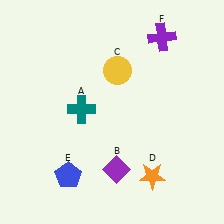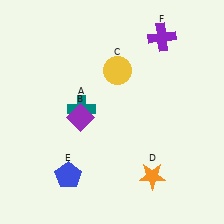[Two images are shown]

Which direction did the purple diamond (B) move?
The purple diamond (B) moved up.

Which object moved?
The purple diamond (B) moved up.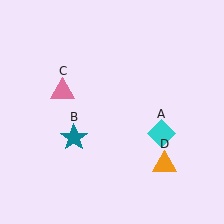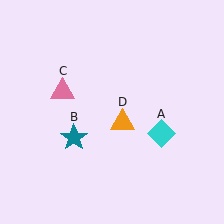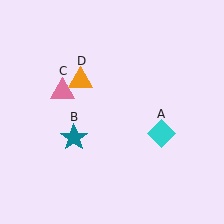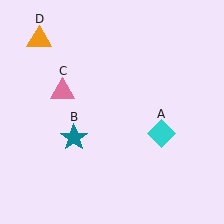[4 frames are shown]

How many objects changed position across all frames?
1 object changed position: orange triangle (object D).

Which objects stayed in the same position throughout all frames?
Cyan diamond (object A) and teal star (object B) and pink triangle (object C) remained stationary.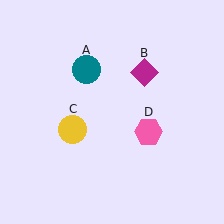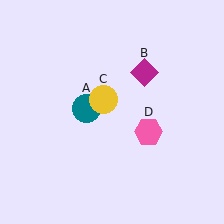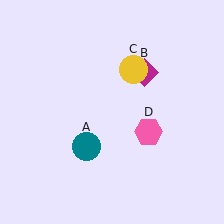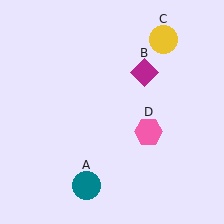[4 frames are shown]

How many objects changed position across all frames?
2 objects changed position: teal circle (object A), yellow circle (object C).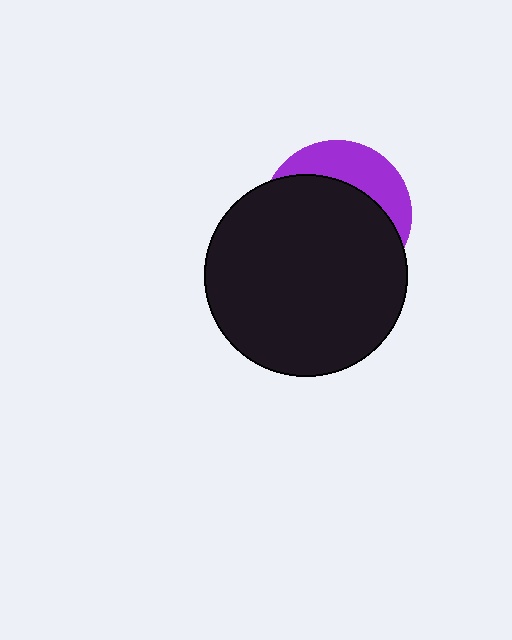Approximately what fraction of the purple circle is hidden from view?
Roughly 70% of the purple circle is hidden behind the black circle.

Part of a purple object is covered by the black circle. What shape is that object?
It is a circle.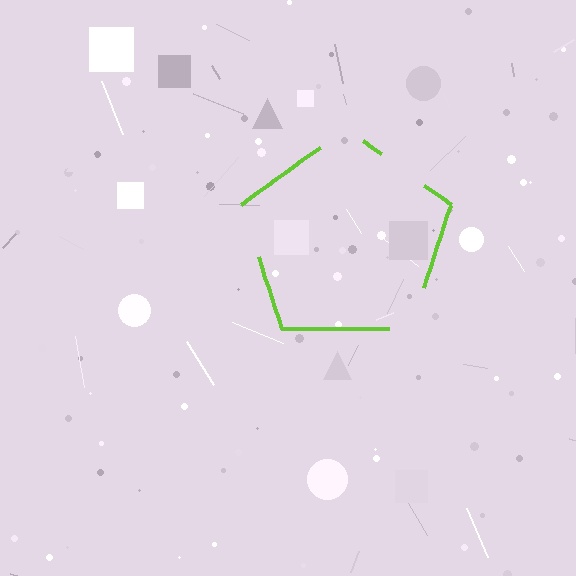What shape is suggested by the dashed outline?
The dashed outline suggests a pentagon.